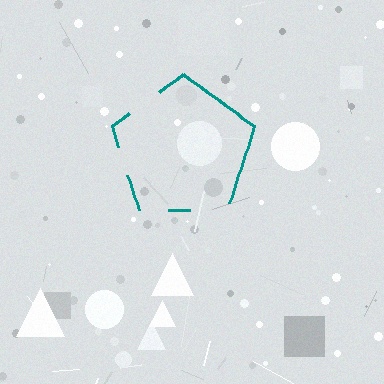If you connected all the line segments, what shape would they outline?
They would outline a pentagon.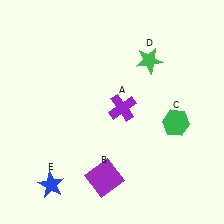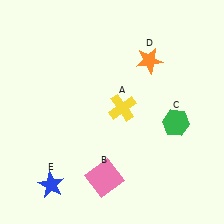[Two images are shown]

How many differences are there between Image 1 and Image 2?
There are 3 differences between the two images.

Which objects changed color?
A changed from purple to yellow. B changed from purple to pink. D changed from green to orange.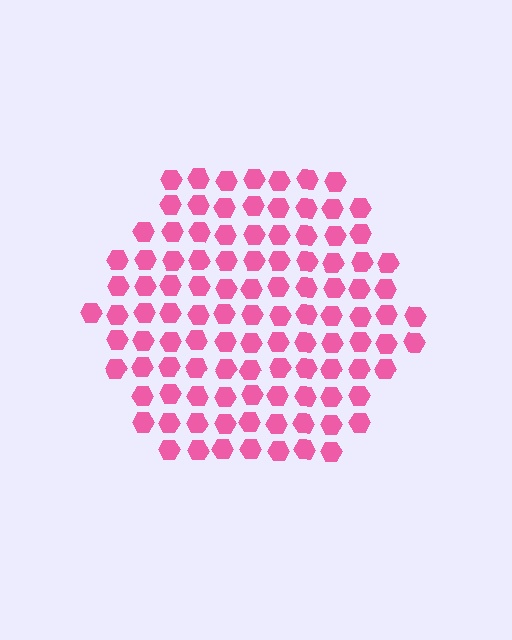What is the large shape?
The large shape is a hexagon.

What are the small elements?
The small elements are hexagons.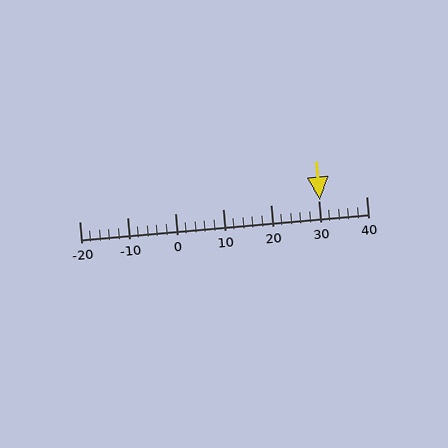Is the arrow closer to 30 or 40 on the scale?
The arrow is closer to 30.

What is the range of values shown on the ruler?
The ruler shows values from -20 to 40.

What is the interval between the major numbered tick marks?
The major tick marks are spaced 10 units apart.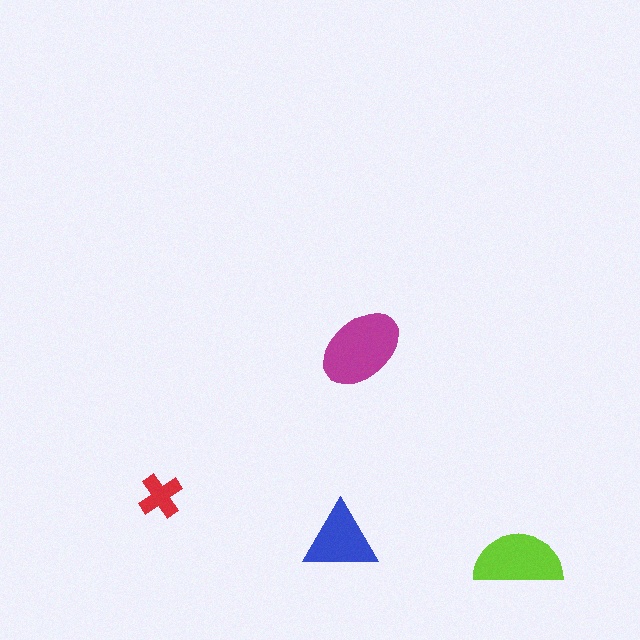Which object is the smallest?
The red cross.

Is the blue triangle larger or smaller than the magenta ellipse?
Smaller.